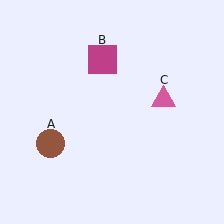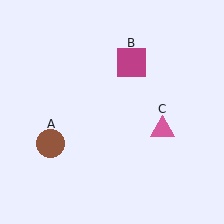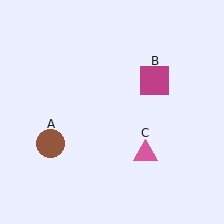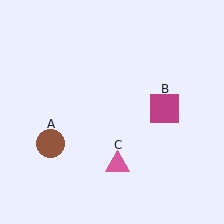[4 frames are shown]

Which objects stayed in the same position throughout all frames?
Brown circle (object A) remained stationary.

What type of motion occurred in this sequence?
The magenta square (object B), pink triangle (object C) rotated clockwise around the center of the scene.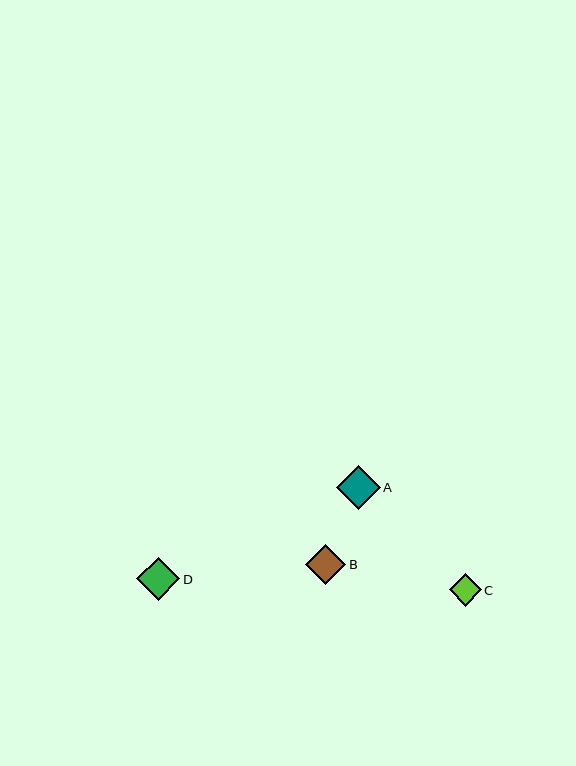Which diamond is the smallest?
Diamond C is the smallest with a size of approximately 32 pixels.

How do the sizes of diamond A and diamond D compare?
Diamond A and diamond D are approximately the same size.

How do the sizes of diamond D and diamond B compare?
Diamond D and diamond B are approximately the same size.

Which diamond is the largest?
Diamond A is the largest with a size of approximately 44 pixels.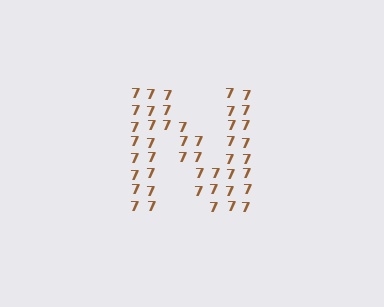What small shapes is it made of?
It is made of small digit 7's.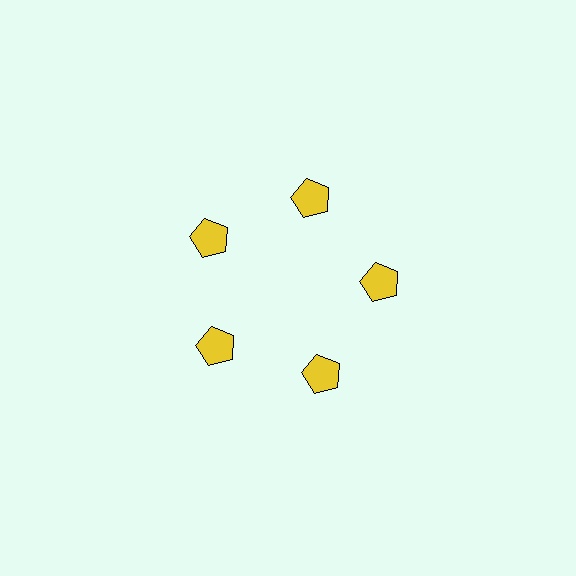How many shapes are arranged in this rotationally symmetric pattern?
There are 5 shapes, arranged in 5 groups of 1.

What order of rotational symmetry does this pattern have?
This pattern has 5-fold rotational symmetry.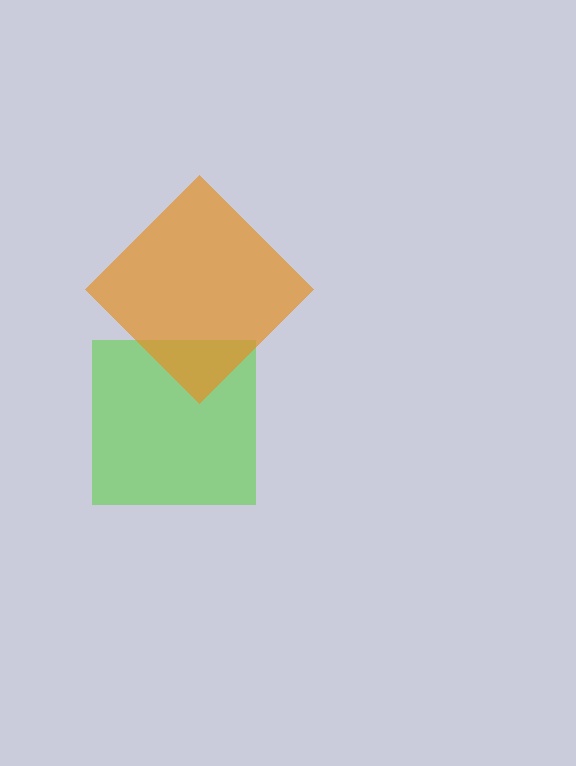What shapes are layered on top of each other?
The layered shapes are: a lime square, an orange diamond.